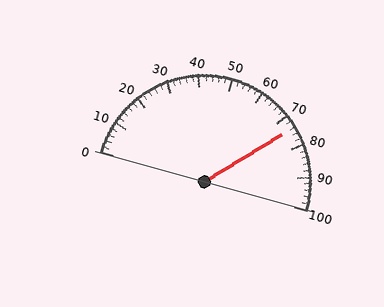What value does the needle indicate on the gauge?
The needle indicates approximately 74.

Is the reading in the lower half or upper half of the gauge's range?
The reading is in the upper half of the range (0 to 100).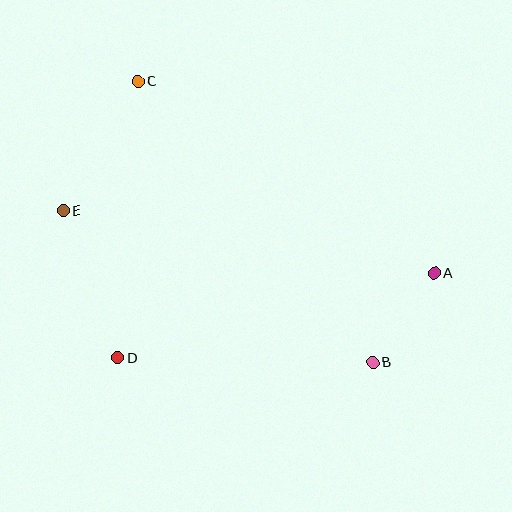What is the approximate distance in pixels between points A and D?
The distance between A and D is approximately 327 pixels.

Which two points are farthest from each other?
Points A and E are farthest from each other.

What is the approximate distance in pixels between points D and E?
The distance between D and E is approximately 157 pixels.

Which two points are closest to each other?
Points A and B are closest to each other.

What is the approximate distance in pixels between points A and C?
The distance between A and C is approximately 353 pixels.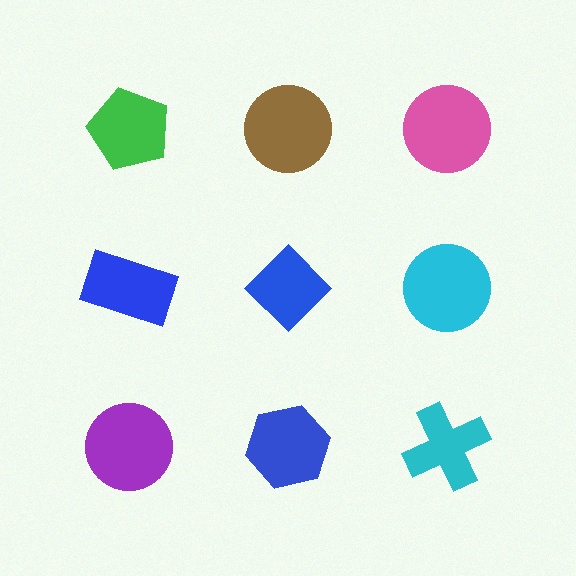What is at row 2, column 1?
A blue rectangle.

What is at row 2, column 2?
A blue diamond.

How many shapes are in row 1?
3 shapes.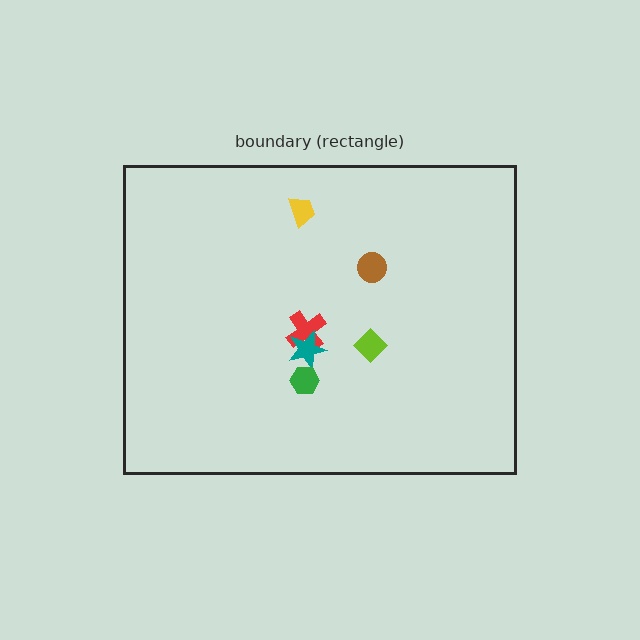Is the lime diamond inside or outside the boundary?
Inside.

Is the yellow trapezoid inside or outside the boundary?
Inside.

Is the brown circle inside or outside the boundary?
Inside.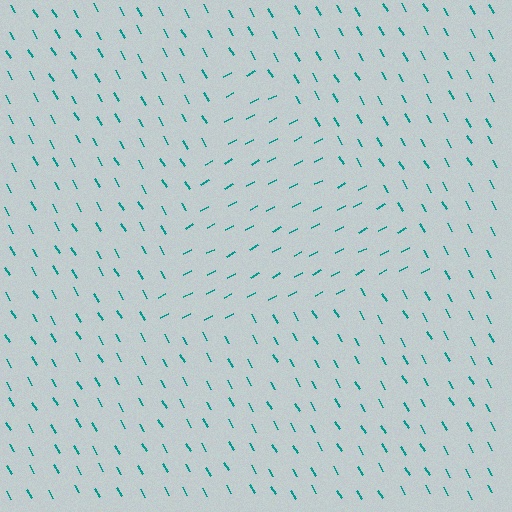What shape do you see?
I see a triangle.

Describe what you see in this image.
The image is filled with small teal line segments. A triangle region in the image has lines oriented differently from the surrounding lines, creating a visible texture boundary.